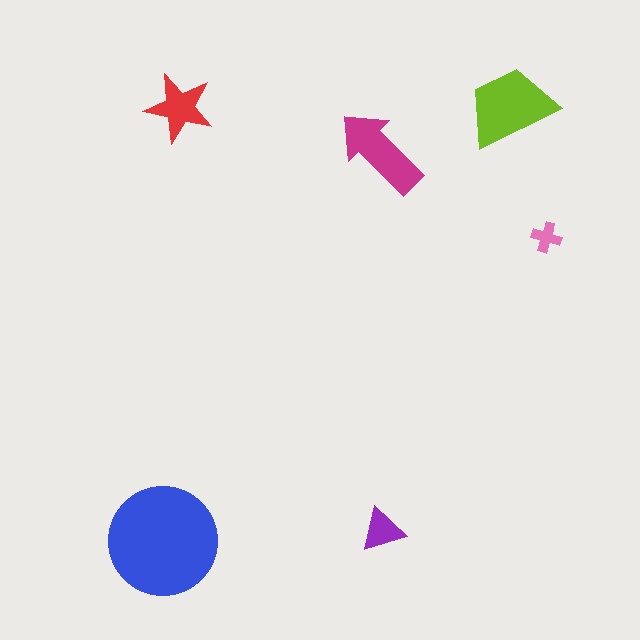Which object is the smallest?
The pink cross.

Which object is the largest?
The blue circle.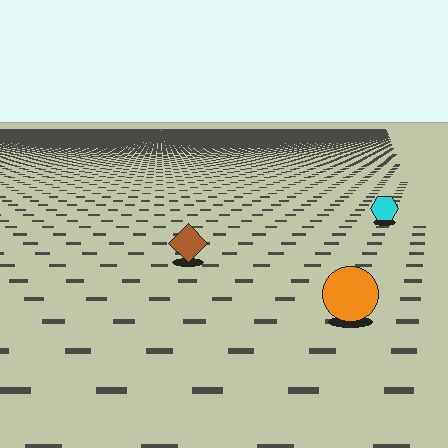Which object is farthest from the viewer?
The cyan hexagon is farthest from the viewer. It appears smaller and the ground texture around it is denser.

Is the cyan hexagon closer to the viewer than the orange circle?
No. The orange circle is closer — you can tell from the texture gradient: the ground texture is coarser near it.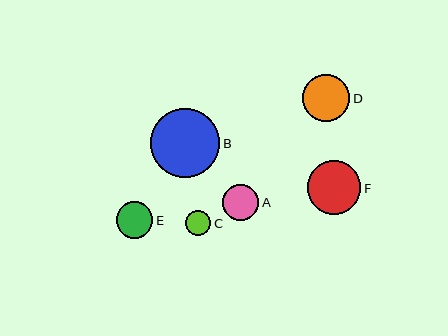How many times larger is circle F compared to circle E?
Circle F is approximately 1.5 times the size of circle E.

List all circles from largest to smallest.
From largest to smallest: B, F, D, A, E, C.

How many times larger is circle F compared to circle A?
Circle F is approximately 1.5 times the size of circle A.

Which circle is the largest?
Circle B is the largest with a size of approximately 70 pixels.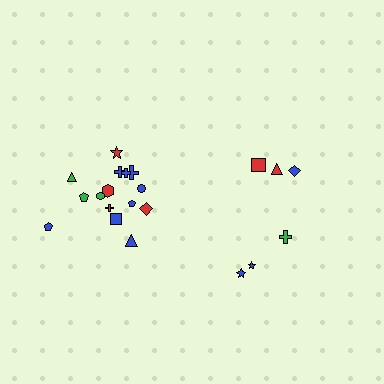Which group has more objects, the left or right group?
The left group.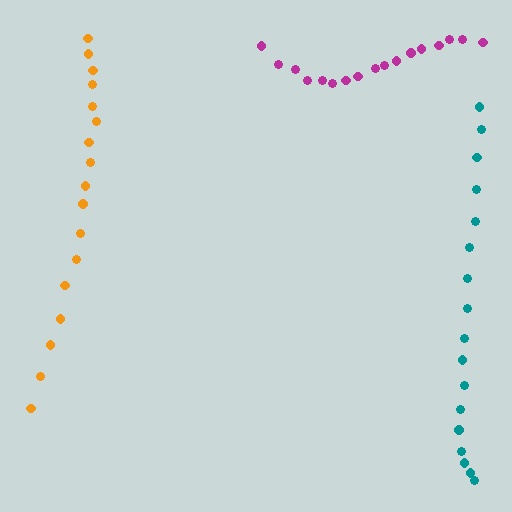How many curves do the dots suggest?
There are 3 distinct paths.